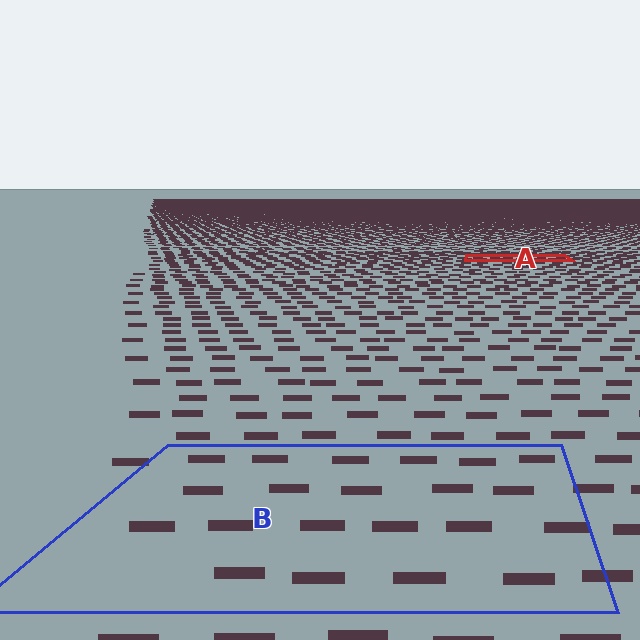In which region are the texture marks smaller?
The texture marks are smaller in region A, because it is farther away.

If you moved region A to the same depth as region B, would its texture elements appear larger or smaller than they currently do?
They would appear larger. At a closer depth, the same texture elements are projected at a bigger on-screen size.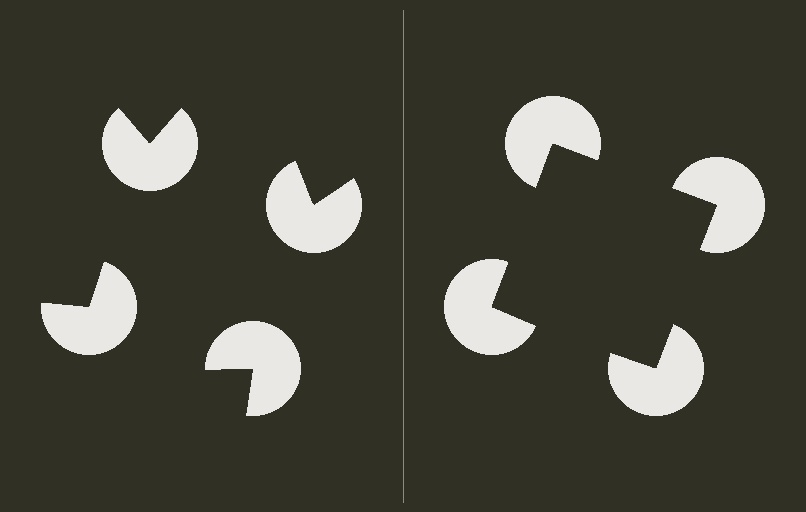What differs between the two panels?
The pac-man discs are positioned identically on both sides; only the wedge orientations differ. On the right they align to a square; on the left they are misaligned.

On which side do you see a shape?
An illusory square appears on the right side. On the left side the wedge cuts are rotated, so no coherent shape forms.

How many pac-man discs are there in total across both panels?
8 — 4 on each side.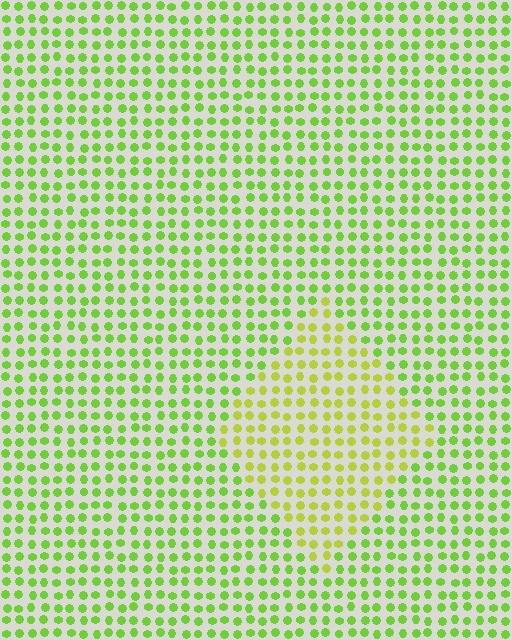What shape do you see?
I see a diamond.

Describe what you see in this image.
The image is filled with small lime elements in a uniform arrangement. A diamond-shaped region is visible where the elements are tinted to a slightly different hue, forming a subtle color boundary.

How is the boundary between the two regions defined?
The boundary is defined purely by a slight shift in hue (about 28 degrees). Spacing, size, and orientation are identical on both sides.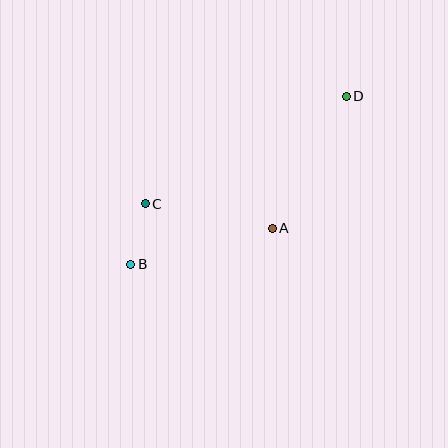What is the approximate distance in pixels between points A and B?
The distance between A and B is approximately 146 pixels.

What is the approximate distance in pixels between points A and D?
The distance between A and D is approximately 151 pixels.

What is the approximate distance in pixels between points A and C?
The distance between A and C is approximately 129 pixels.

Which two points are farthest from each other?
Points B and D are farthest from each other.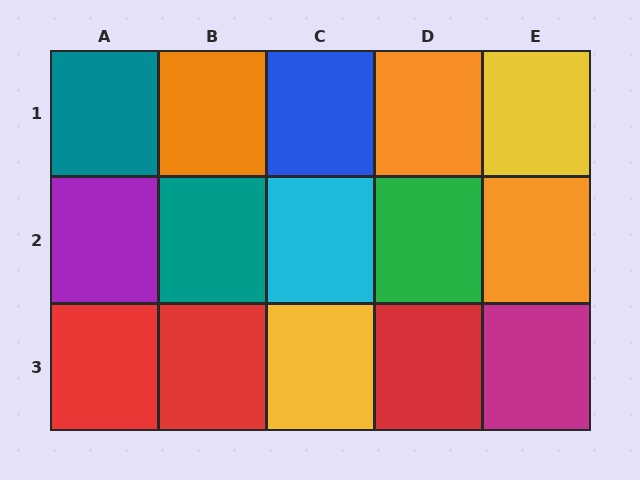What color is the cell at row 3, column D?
Red.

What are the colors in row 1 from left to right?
Teal, orange, blue, orange, yellow.